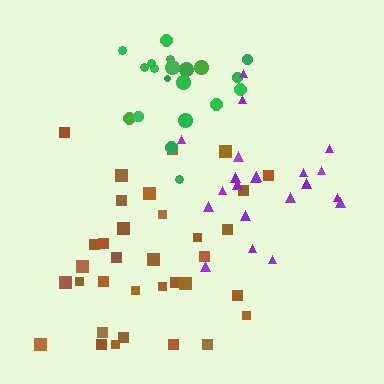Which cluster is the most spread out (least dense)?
Brown.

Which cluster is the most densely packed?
Green.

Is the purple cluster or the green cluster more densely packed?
Green.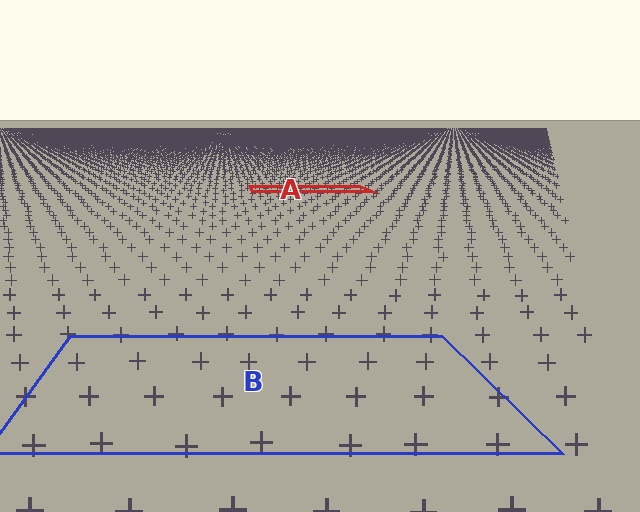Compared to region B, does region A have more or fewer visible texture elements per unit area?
Region A has more texture elements per unit area — they are packed more densely because it is farther away.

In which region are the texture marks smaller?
The texture marks are smaller in region A, because it is farther away.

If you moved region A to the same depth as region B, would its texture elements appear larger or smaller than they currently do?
They would appear larger. At a closer depth, the same texture elements are projected at a bigger on-screen size.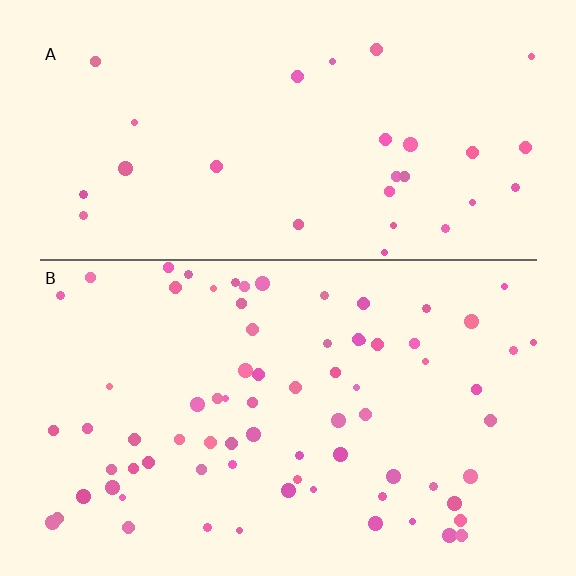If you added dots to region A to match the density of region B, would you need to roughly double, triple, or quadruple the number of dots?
Approximately triple.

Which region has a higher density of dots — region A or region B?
B (the bottom).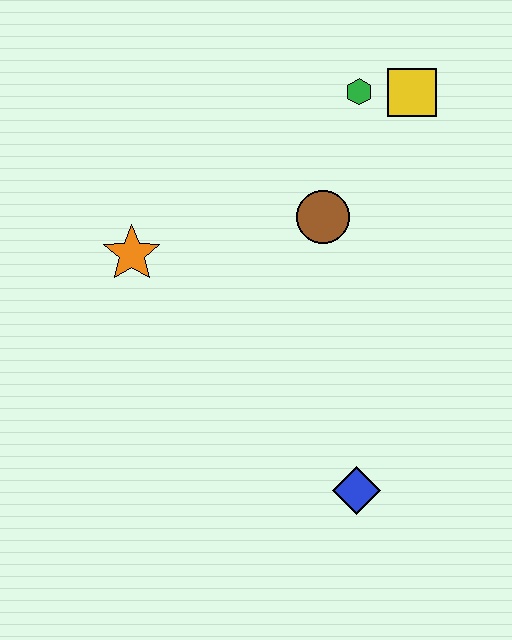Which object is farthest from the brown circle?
The blue diamond is farthest from the brown circle.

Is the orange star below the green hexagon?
Yes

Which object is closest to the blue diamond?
The brown circle is closest to the blue diamond.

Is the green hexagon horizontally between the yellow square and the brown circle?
Yes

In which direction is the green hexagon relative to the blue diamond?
The green hexagon is above the blue diamond.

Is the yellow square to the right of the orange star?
Yes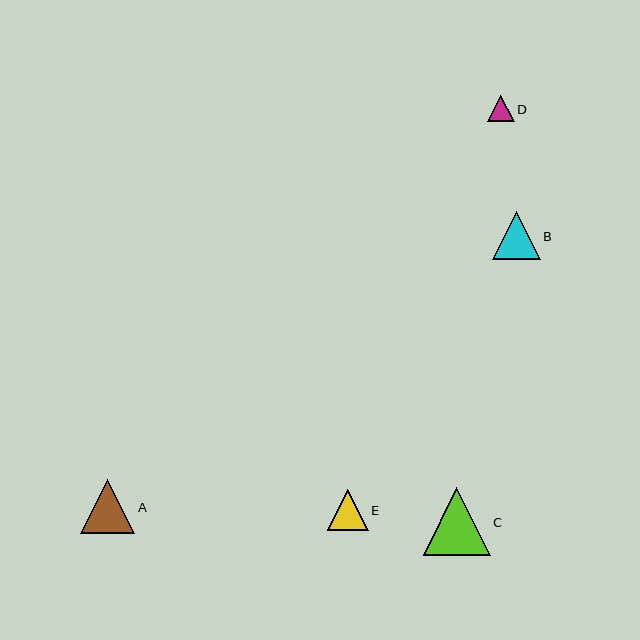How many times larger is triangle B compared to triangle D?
Triangle B is approximately 1.8 times the size of triangle D.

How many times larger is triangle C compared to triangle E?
Triangle C is approximately 1.6 times the size of triangle E.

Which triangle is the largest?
Triangle C is the largest with a size of approximately 67 pixels.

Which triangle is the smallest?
Triangle D is the smallest with a size of approximately 26 pixels.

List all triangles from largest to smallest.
From largest to smallest: C, A, B, E, D.